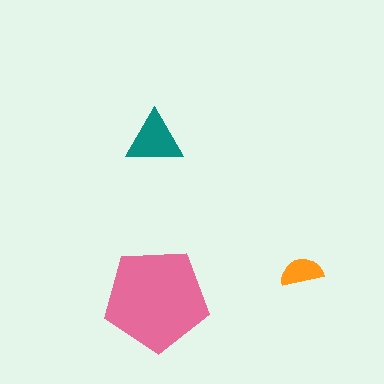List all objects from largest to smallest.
The pink pentagon, the teal triangle, the orange semicircle.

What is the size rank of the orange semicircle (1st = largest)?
3rd.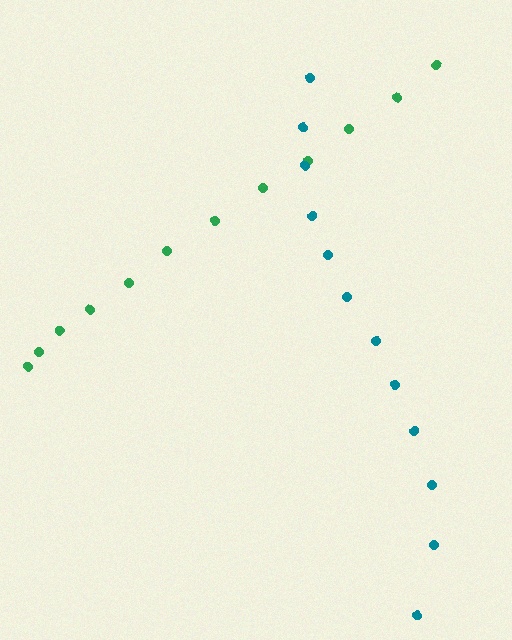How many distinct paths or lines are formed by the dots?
There are 2 distinct paths.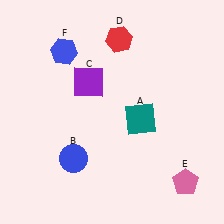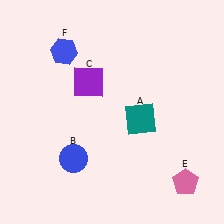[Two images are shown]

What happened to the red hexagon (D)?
The red hexagon (D) was removed in Image 2. It was in the top-right area of Image 1.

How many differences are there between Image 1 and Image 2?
There is 1 difference between the two images.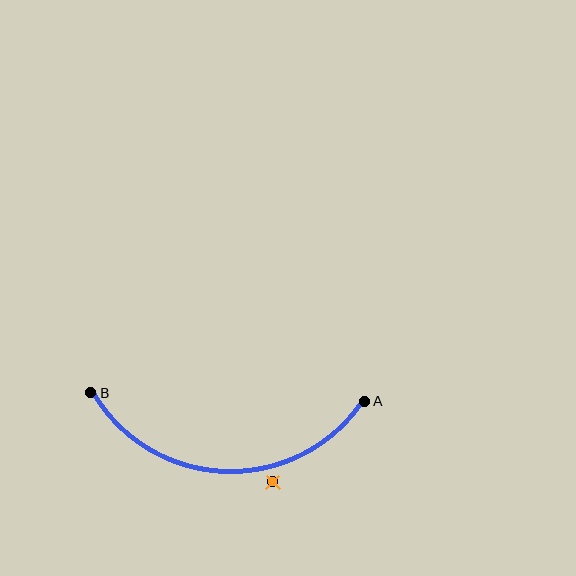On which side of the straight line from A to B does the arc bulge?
The arc bulges below the straight line connecting A and B.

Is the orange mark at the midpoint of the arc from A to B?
No — the orange mark does not lie on the arc at all. It sits slightly outside the curve.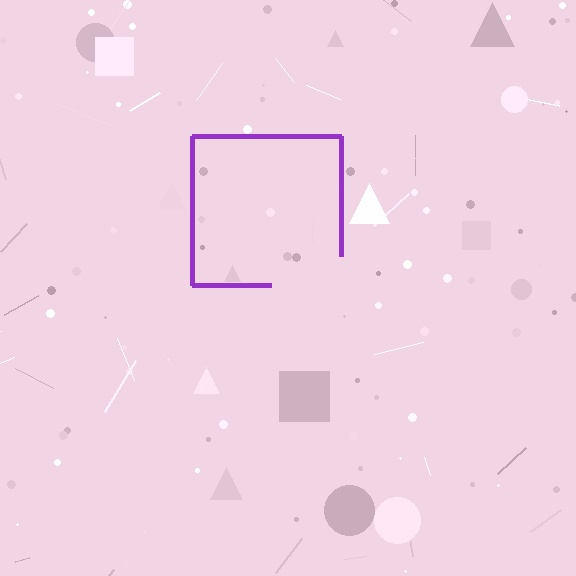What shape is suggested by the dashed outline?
The dashed outline suggests a square.